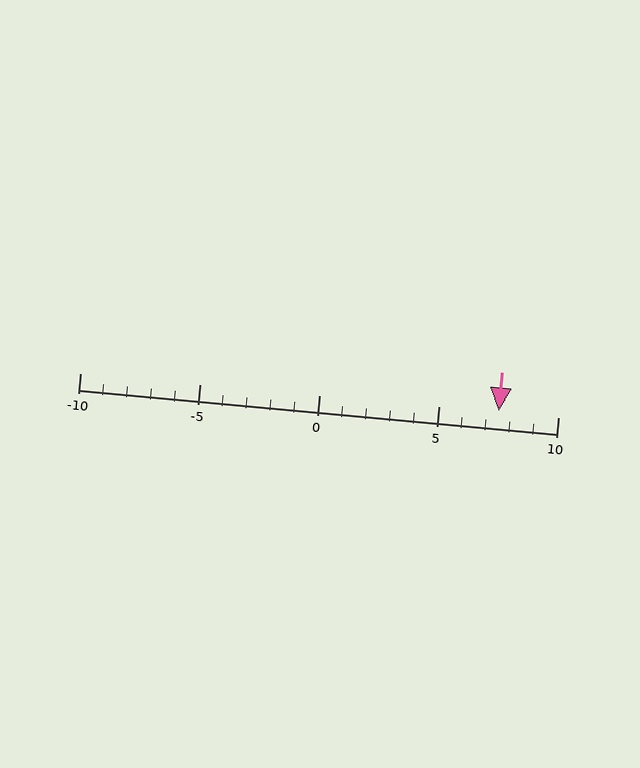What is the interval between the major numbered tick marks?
The major tick marks are spaced 5 units apart.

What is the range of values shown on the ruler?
The ruler shows values from -10 to 10.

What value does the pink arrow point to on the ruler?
The pink arrow points to approximately 8.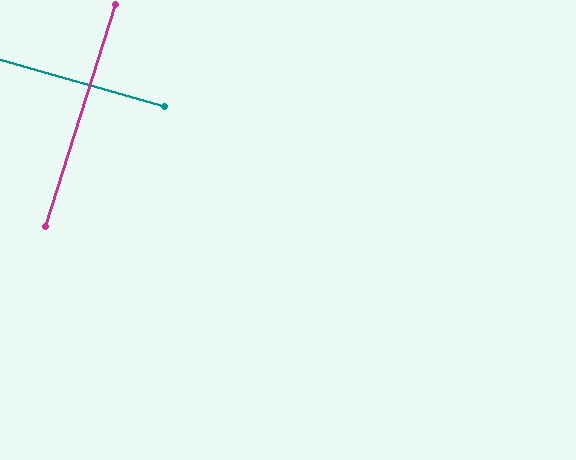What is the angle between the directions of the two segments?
Approximately 88 degrees.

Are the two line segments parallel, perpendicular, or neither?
Perpendicular — they meet at approximately 88°.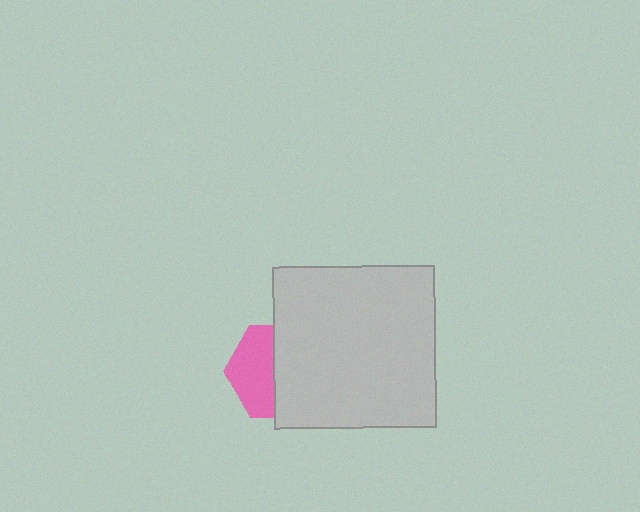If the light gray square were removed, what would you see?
You would see the complete pink hexagon.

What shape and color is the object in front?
The object in front is a light gray square.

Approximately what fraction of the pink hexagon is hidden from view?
Roughly 55% of the pink hexagon is hidden behind the light gray square.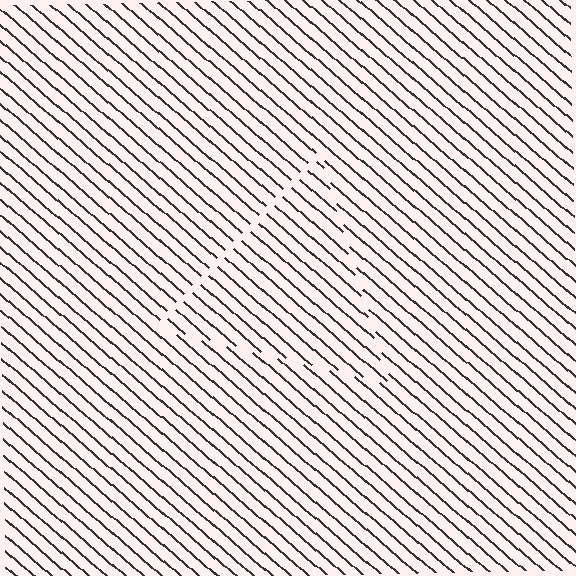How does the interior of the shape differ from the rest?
The interior of the shape contains the same grating, shifted by half a period — the contour is defined by the phase discontinuity where line-ends from the inner and outer gratings abut.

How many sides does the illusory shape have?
3 sides — the line-ends trace a triangle.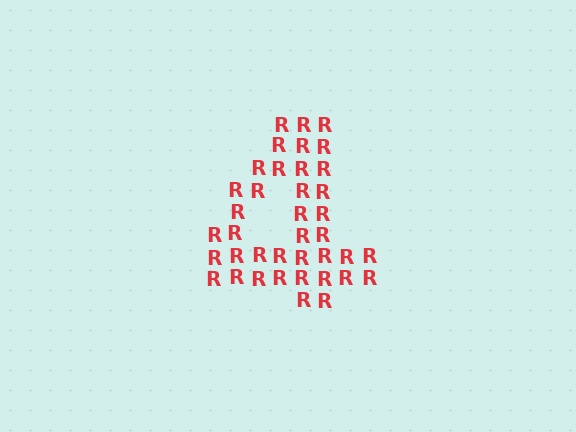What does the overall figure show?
The overall figure shows the digit 4.